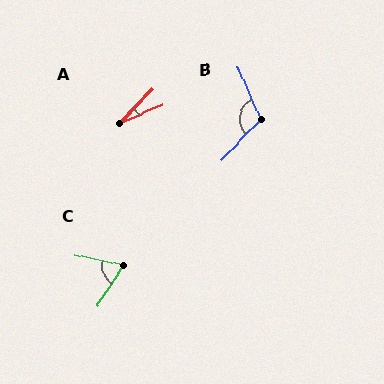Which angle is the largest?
B, at approximately 113 degrees.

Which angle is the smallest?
A, at approximately 22 degrees.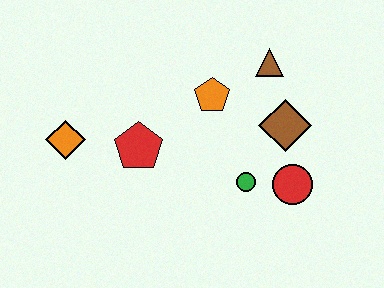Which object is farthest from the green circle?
The orange diamond is farthest from the green circle.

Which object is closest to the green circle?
The red circle is closest to the green circle.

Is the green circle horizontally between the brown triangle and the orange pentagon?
Yes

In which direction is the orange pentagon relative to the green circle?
The orange pentagon is above the green circle.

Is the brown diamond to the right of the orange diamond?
Yes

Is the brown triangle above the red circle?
Yes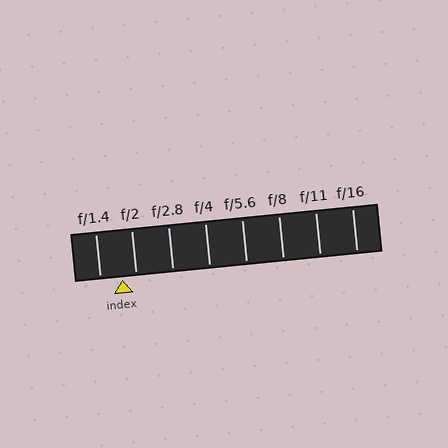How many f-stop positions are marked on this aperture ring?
There are 8 f-stop positions marked.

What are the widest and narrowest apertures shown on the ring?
The widest aperture shown is f/1.4 and the narrowest is f/16.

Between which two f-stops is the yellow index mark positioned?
The index mark is between f/1.4 and f/2.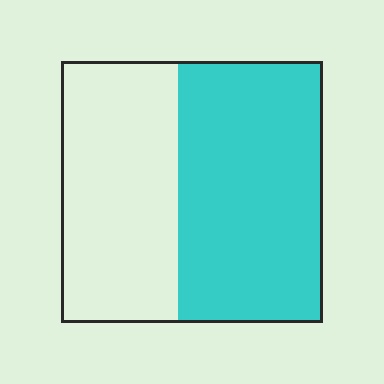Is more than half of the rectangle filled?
Yes.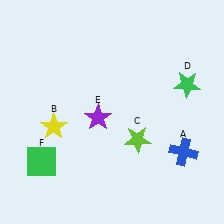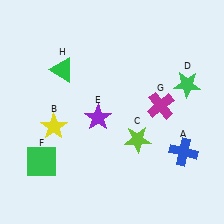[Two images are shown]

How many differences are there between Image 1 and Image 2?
There are 2 differences between the two images.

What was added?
A magenta cross (G), a green triangle (H) were added in Image 2.